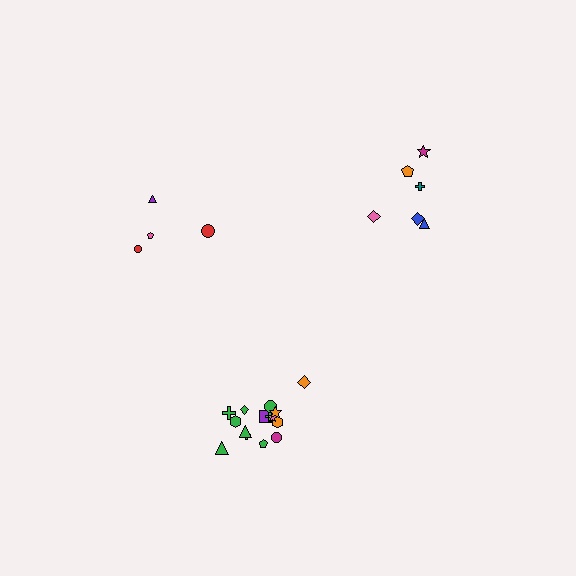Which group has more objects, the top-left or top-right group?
The top-right group.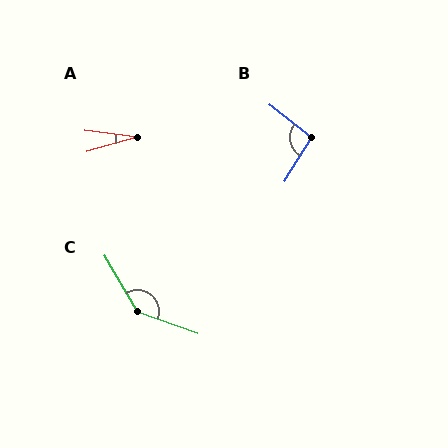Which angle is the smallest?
A, at approximately 23 degrees.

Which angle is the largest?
C, at approximately 139 degrees.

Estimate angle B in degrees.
Approximately 96 degrees.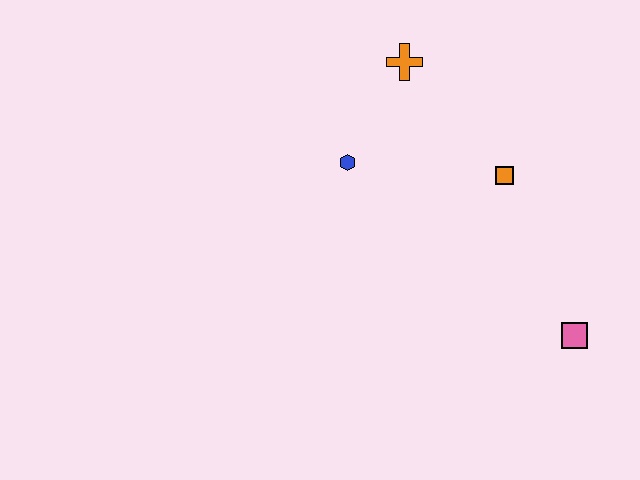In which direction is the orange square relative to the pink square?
The orange square is above the pink square.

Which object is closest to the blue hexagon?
The orange cross is closest to the blue hexagon.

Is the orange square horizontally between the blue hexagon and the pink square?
Yes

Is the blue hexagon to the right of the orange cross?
No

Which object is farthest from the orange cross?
The pink square is farthest from the orange cross.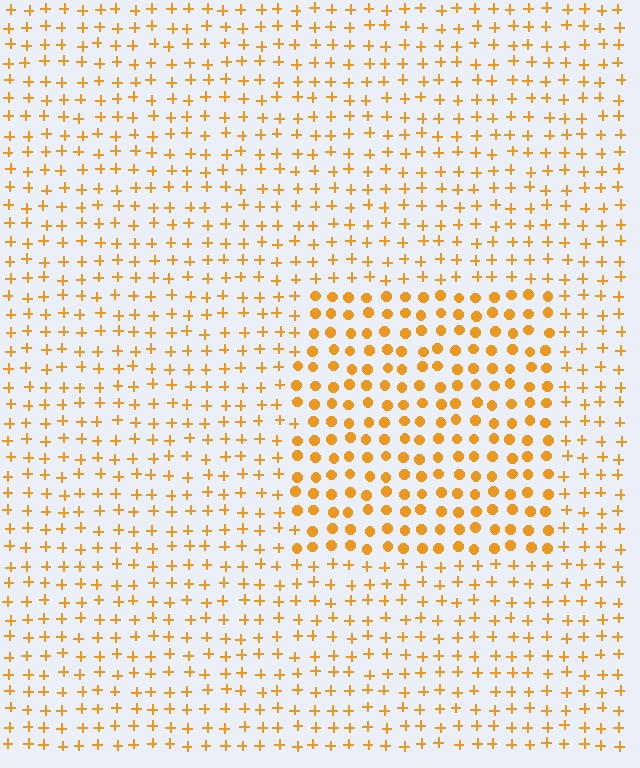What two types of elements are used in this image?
The image uses circles inside the rectangle region and plus signs outside it.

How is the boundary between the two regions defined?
The boundary is defined by a change in element shape: circles inside vs. plus signs outside. All elements share the same color and spacing.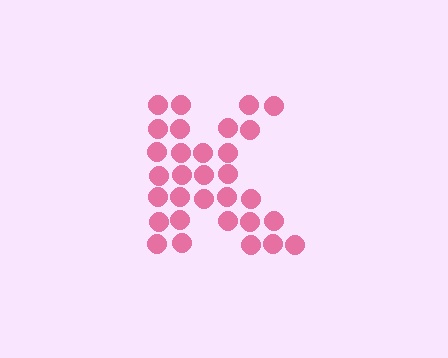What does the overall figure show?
The overall figure shows the letter K.